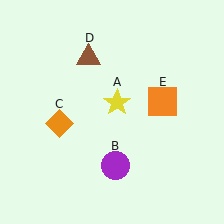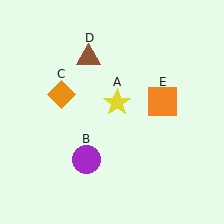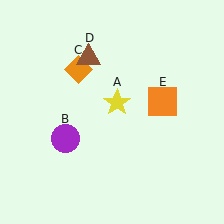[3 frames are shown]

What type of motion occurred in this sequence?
The purple circle (object B), orange diamond (object C) rotated clockwise around the center of the scene.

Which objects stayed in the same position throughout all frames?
Yellow star (object A) and brown triangle (object D) and orange square (object E) remained stationary.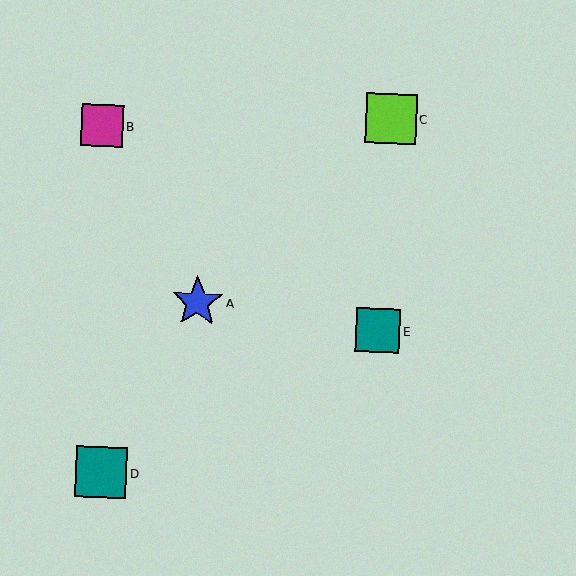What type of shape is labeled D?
Shape D is a teal square.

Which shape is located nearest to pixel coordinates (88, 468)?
The teal square (labeled D) at (101, 472) is nearest to that location.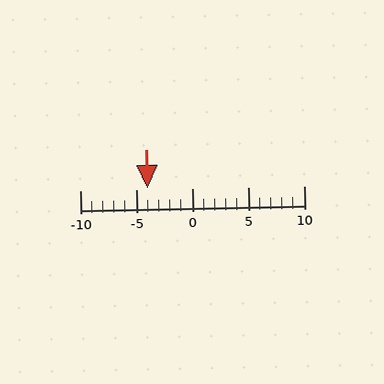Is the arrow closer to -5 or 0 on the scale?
The arrow is closer to -5.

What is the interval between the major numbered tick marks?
The major tick marks are spaced 5 units apart.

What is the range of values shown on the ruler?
The ruler shows values from -10 to 10.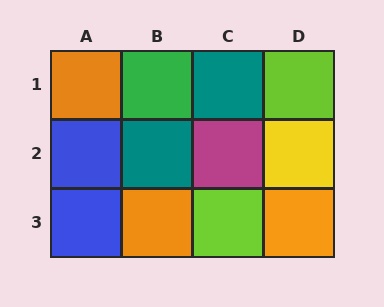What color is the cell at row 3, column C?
Lime.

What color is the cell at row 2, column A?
Blue.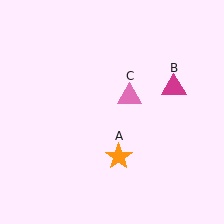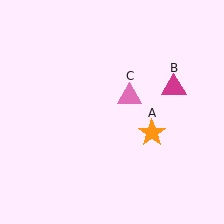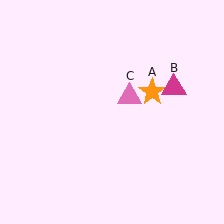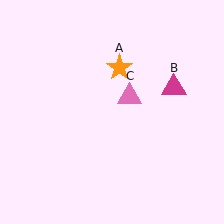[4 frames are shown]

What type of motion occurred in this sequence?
The orange star (object A) rotated counterclockwise around the center of the scene.